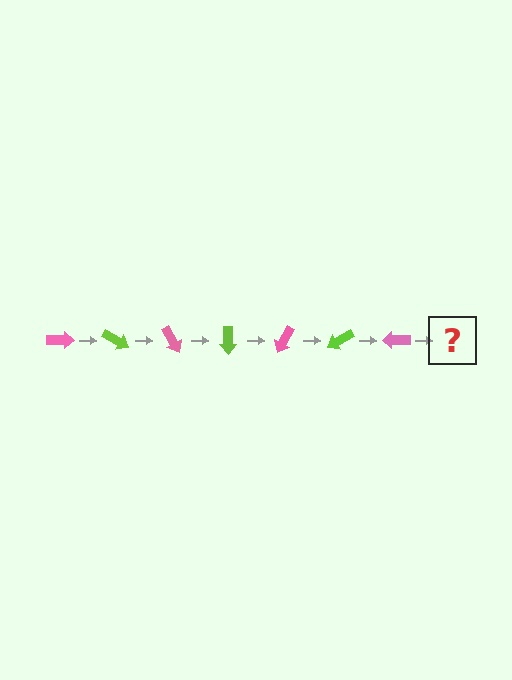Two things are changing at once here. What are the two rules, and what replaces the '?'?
The two rules are that it rotates 30 degrees each step and the color cycles through pink and lime. The '?' should be a lime arrow, rotated 210 degrees from the start.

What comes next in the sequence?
The next element should be a lime arrow, rotated 210 degrees from the start.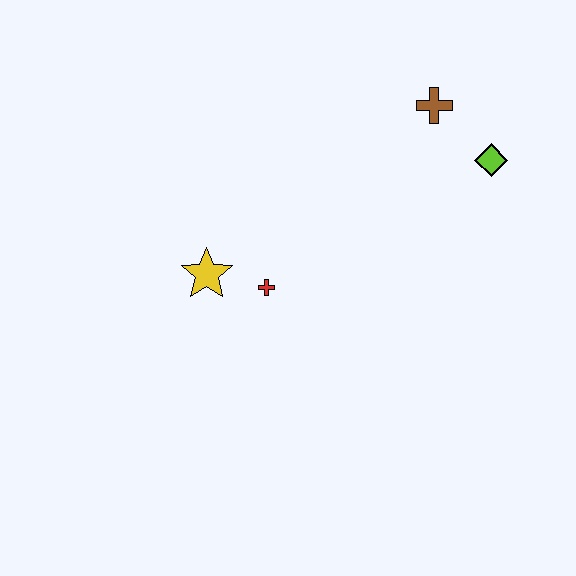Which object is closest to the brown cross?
The lime diamond is closest to the brown cross.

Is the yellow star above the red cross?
Yes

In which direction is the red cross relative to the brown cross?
The red cross is below the brown cross.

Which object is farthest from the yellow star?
The lime diamond is farthest from the yellow star.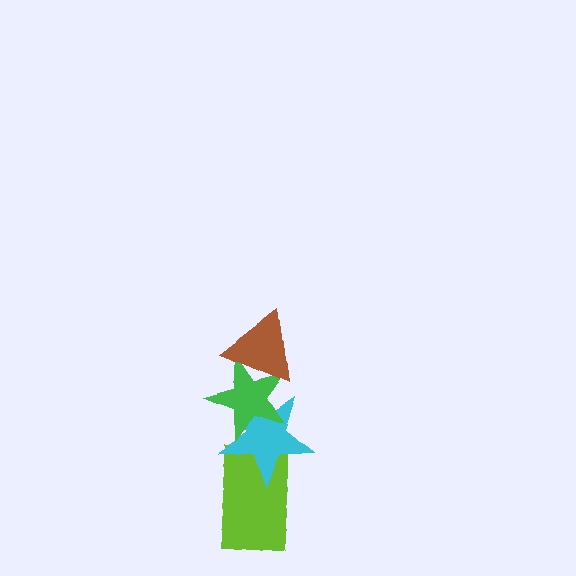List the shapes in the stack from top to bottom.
From top to bottom: the brown triangle, the green star, the cyan star, the lime rectangle.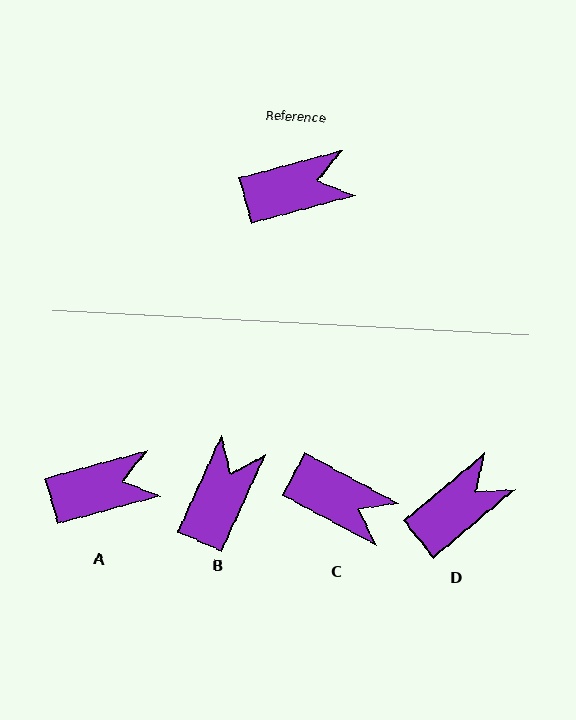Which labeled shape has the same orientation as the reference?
A.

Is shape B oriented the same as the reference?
No, it is off by about 50 degrees.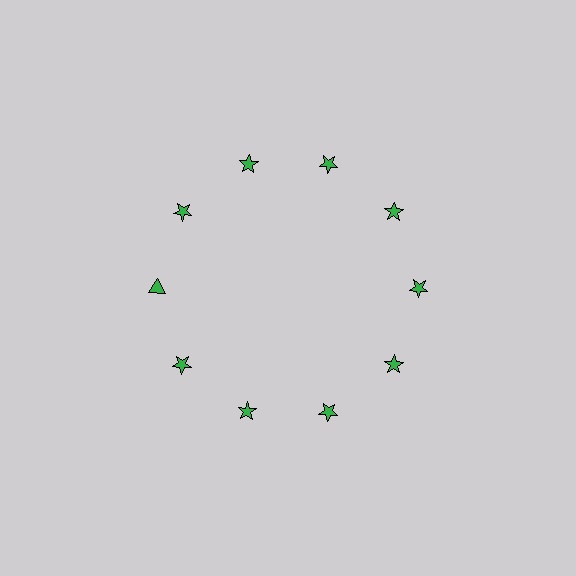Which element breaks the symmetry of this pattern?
The green triangle at roughly the 9 o'clock position breaks the symmetry. All other shapes are green stars.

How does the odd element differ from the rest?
It has a different shape: triangle instead of star.